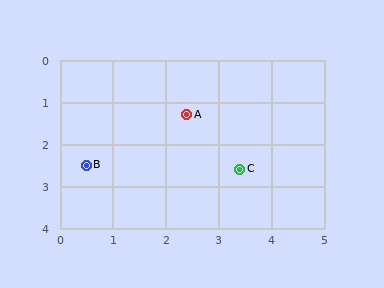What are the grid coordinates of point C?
Point C is at approximately (3.4, 2.6).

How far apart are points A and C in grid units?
Points A and C are about 1.6 grid units apart.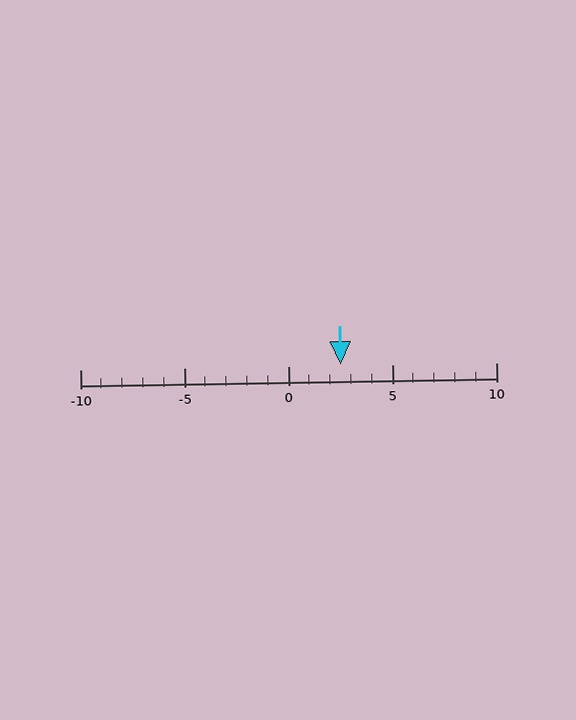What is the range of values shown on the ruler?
The ruler shows values from -10 to 10.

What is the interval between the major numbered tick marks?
The major tick marks are spaced 5 units apart.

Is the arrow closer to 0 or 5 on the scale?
The arrow is closer to 5.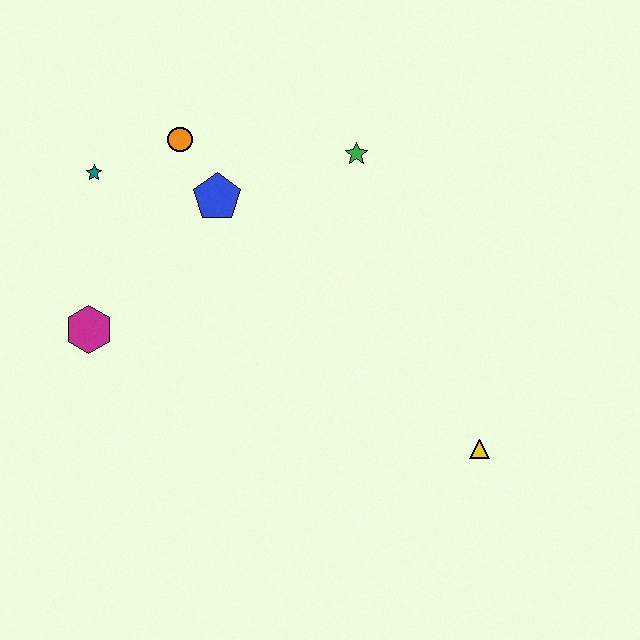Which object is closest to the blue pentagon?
The orange circle is closest to the blue pentagon.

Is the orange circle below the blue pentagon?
No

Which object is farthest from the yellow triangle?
The teal star is farthest from the yellow triangle.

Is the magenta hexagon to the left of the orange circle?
Yes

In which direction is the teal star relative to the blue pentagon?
The teal star is to the left of the blue pentagon.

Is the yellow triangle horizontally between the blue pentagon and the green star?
No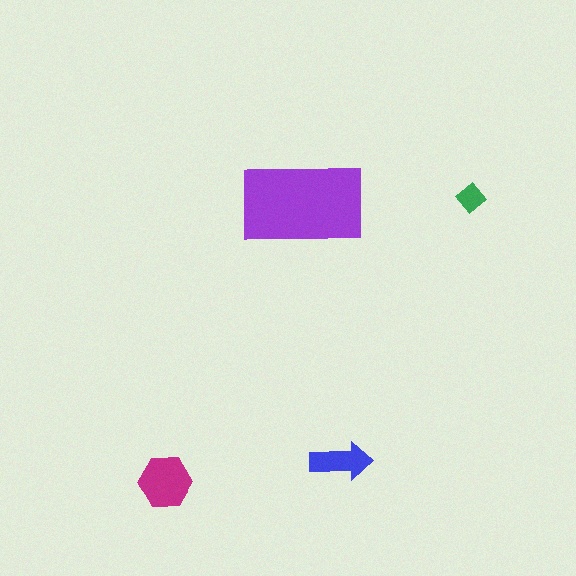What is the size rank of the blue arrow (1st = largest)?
3rd.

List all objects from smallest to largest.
The green diamond, the blue arrow, the magenta hexagon, the purple rectangle.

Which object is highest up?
The green diamond is topmost.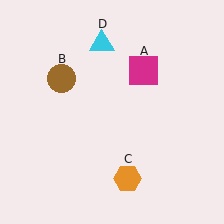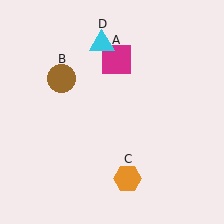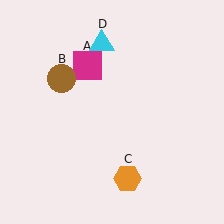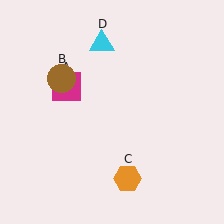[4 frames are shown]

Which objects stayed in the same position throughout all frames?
Brown circle (object B) and orange hexagon (object C) and cyan triangle (object D) remained stationary.